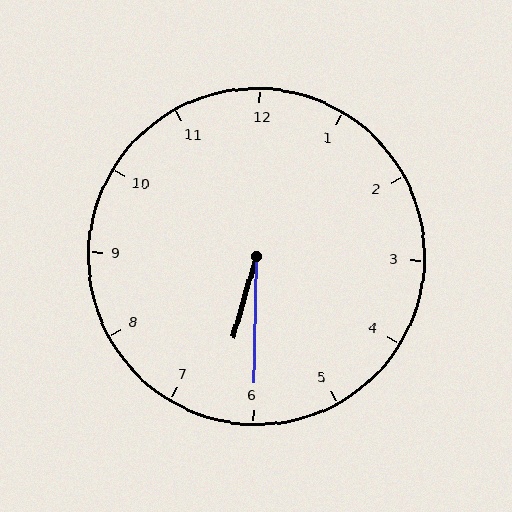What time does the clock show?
6:30.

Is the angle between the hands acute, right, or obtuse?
It is acute.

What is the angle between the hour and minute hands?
Approximately 15 degrees.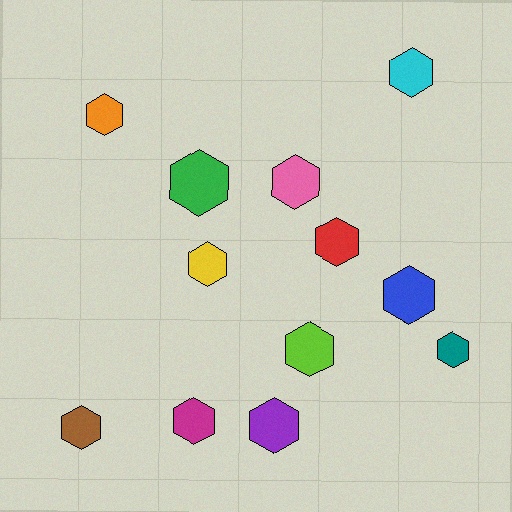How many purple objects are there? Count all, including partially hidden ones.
There is 1 purple object.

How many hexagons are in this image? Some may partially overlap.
There are 12 hexagons.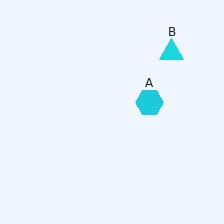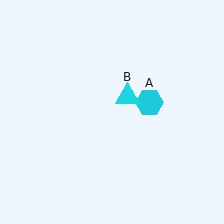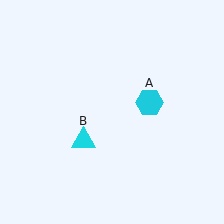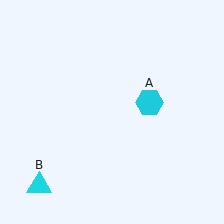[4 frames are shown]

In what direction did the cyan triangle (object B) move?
The cyan triangle (object B) moved down and to the left.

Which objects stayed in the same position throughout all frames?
Cyan hexagon (object A) remained stationary.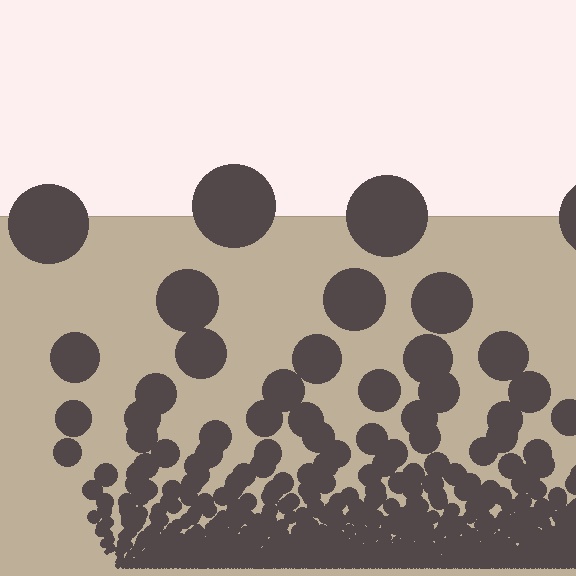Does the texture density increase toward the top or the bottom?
Density increases toward the bottom.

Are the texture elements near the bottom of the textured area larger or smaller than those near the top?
Smaller. The gradient is inverted — elements near the bottom are smaller and denser.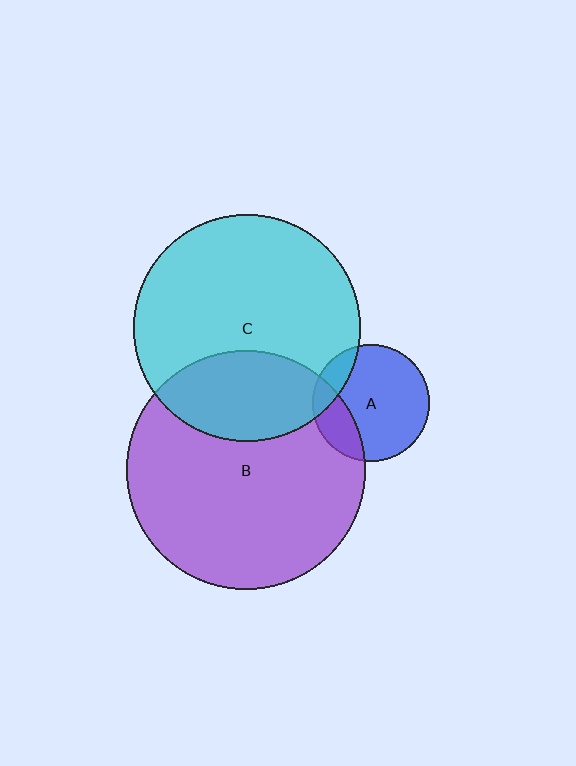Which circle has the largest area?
Circle B (purple).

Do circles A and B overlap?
Yes.